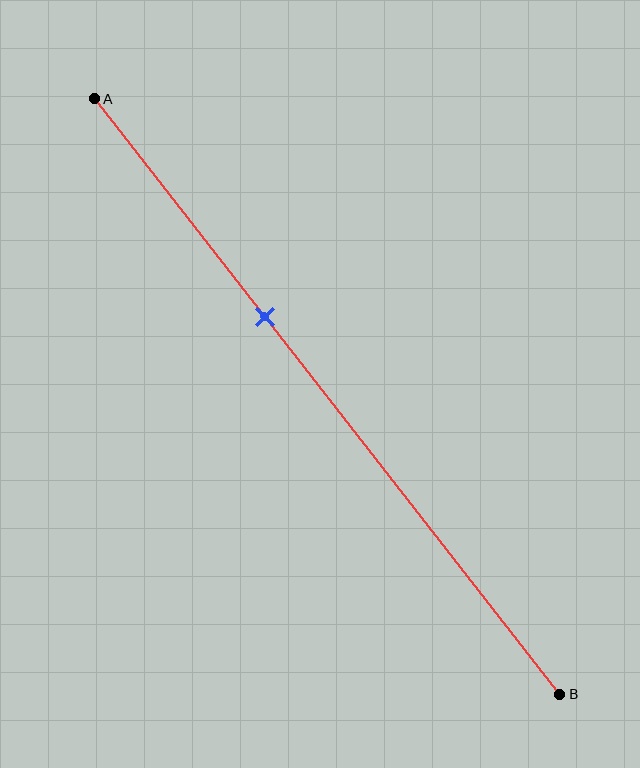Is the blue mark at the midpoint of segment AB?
No, the mark is at about 35% from A, not at the 50% midpoint.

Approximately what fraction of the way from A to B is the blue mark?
The blue mark is approximately 35% of the way from A to B.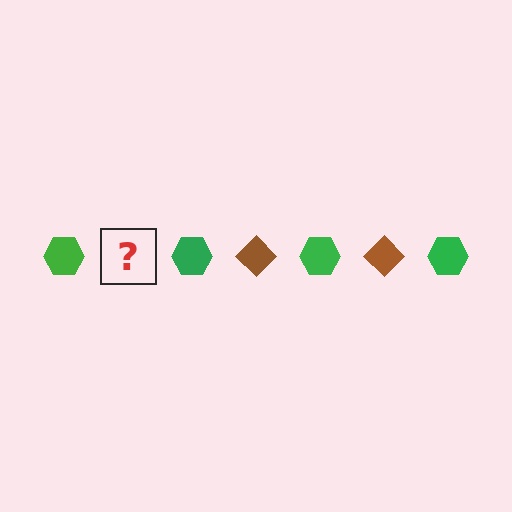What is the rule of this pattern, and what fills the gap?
The rule is that the pattern alternates between green hexagon and brown diamond. The gap should be filled with a brown diamond.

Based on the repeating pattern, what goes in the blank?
The blank should be a brown diamond.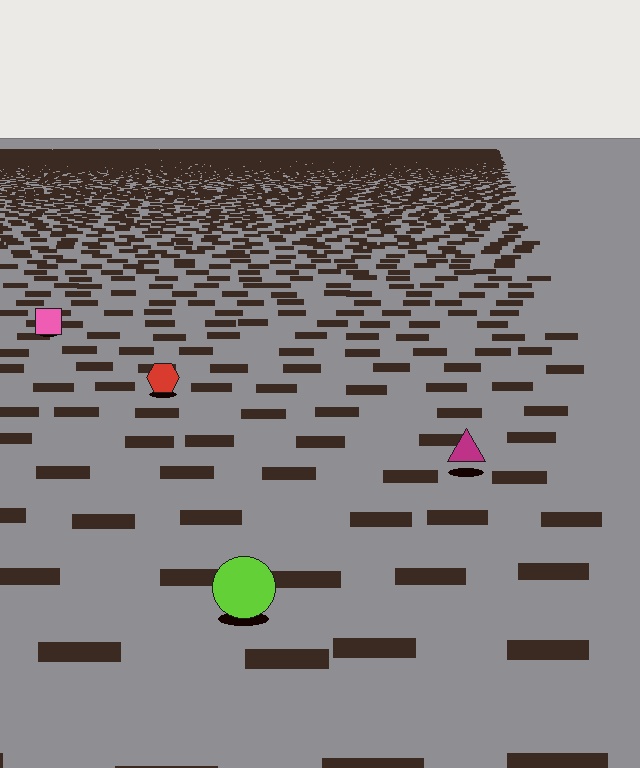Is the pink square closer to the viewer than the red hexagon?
No. The red hexagon is closer — you can tell from the texture gradient: the ground texture is coarser near it.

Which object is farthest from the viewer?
The pink square is farthest from the viewer. It appears smaller and the ground texture around it is denser.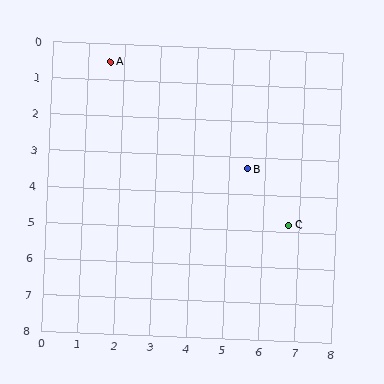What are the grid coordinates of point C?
Point C is at approximately (6.7, 4.8).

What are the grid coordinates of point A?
Point A is at approximately (1.6, 0.5).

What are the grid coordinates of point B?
Point B is at approximately (5.5, 3.3).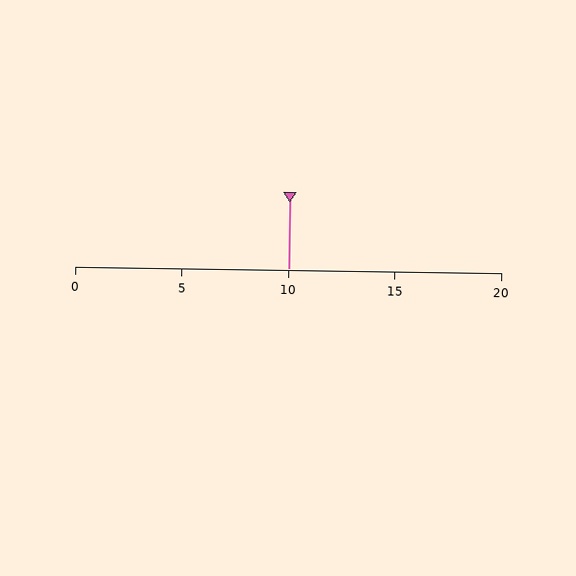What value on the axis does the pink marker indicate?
The marker indicates approximately 10.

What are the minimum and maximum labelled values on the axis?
The axis runs from 0 to 20.